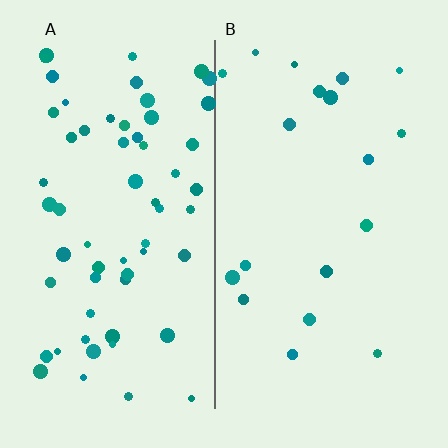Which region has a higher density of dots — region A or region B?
A (the left).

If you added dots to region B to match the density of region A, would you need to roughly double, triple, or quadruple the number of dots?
Approximately triple.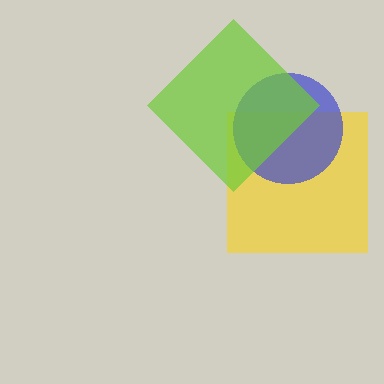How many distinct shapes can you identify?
There are 3 distinct shapes: a yellow square, a blue circle, a lime diamond.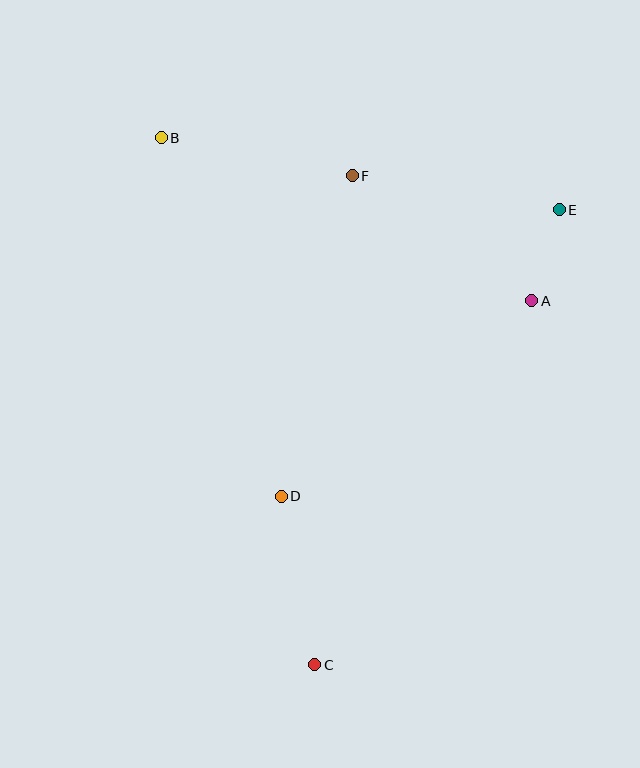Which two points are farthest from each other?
Points B and C are farthest from each other.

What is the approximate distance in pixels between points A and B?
The distance between A and B is approximately 405 pixels.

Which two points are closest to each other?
Points A and E are closest to each other.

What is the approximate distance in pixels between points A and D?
The distance between A and D is approximately 317 pixels.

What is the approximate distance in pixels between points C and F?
The distance between C and F is approximately 491 pixels.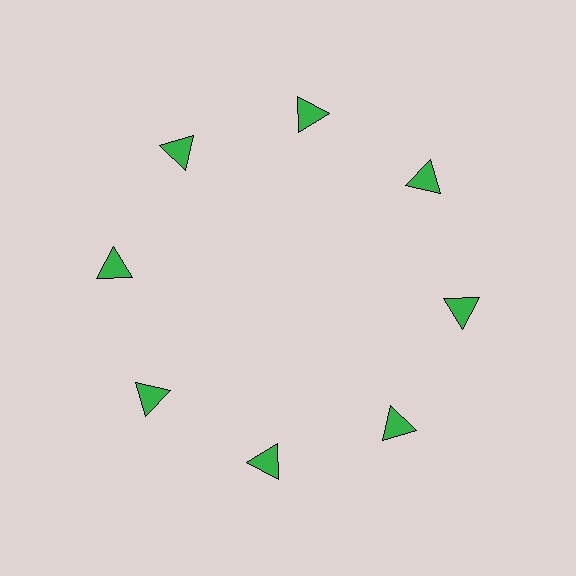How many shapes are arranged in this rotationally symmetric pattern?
There are 8 shapes, arranged in 8 groups of 1.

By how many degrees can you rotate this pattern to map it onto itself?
The pattern maps onto itself every 45 degrees of rotation.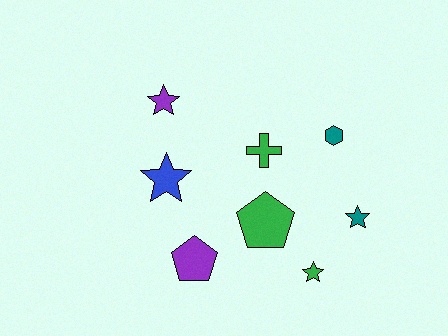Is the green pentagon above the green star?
Yes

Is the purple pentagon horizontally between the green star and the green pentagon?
No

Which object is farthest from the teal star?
The purple star is farthest from the teal star.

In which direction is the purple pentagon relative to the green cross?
The purple pentagon is below the green cross.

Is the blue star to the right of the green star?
No